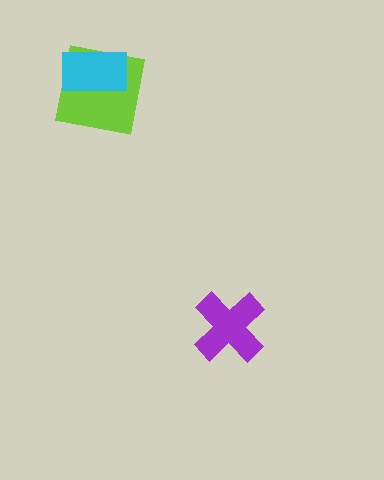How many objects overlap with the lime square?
1 object overlaps with the lime square.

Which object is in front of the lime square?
The cyan rectangle is in front of the lime square.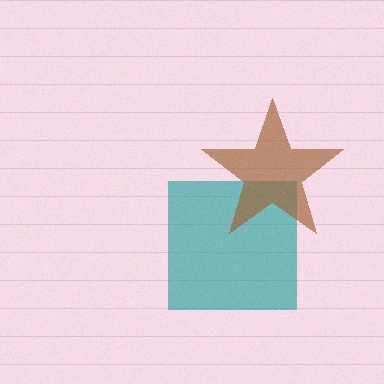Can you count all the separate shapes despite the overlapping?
Yes, there are 2 separate shapes.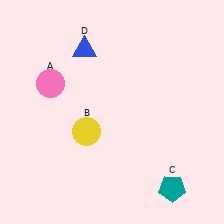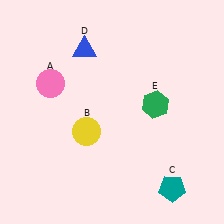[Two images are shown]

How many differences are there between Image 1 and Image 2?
There is 1 difference between the two images.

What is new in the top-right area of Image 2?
A green hexagon (E) was added in the top-right area of Image 2.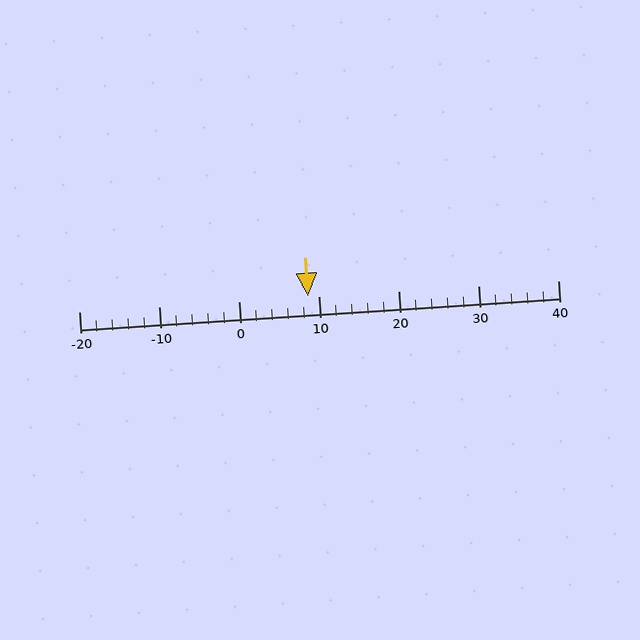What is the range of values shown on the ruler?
The ruler shows values from -20 to 40.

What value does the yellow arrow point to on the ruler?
The yellow arrow points to approximately 9.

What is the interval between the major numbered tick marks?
The major tick marks are spaced 10 units apart.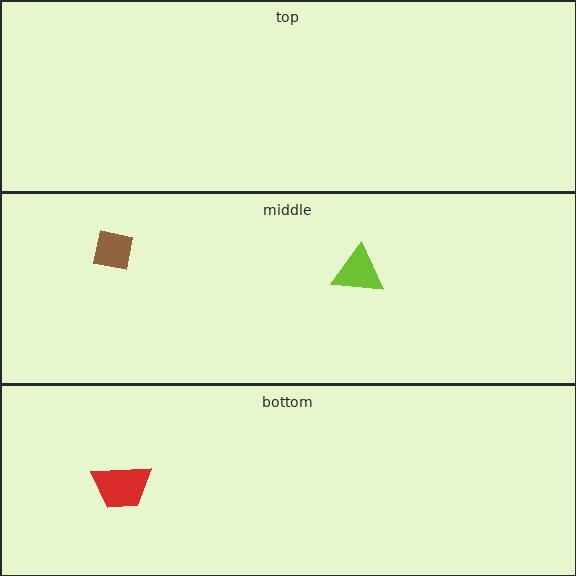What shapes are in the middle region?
The brown square, the lime triangle.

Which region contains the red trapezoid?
The bottom region.